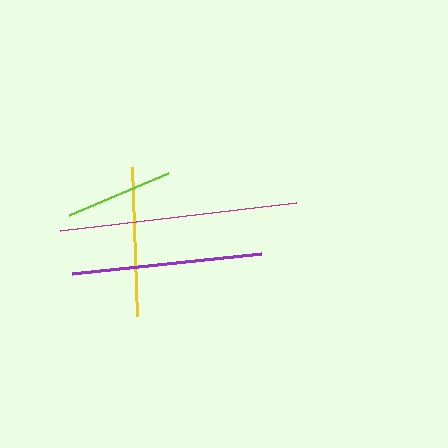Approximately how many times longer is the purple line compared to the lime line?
The purple line is approximately 1.8 times the length of the lime line.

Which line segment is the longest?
The magenta line is the longest at approximately 238 pixels.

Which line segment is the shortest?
The lime line is the shortest at approximately 108 pixels.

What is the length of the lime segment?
The lime segment is approximately 108 pixels long.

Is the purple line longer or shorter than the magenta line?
The magenta line is longer than the purple line.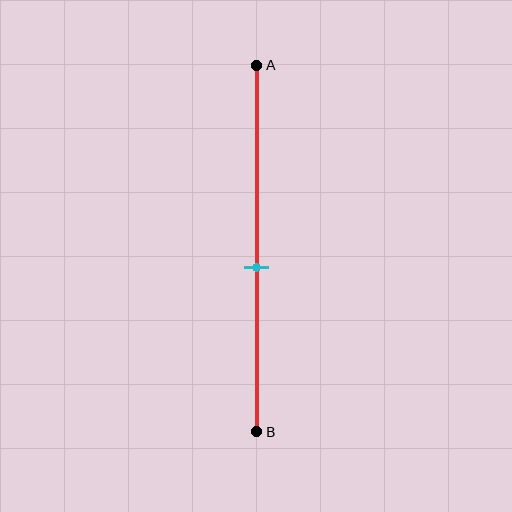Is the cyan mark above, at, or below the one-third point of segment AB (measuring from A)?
The cyan mark is below the one-third point of segment AB.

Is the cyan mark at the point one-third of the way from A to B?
No, the mark is at about 55% from A, not at the 33% one-third point.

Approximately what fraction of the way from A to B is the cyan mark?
The cyan mark is approximately 55% of the way from A to B.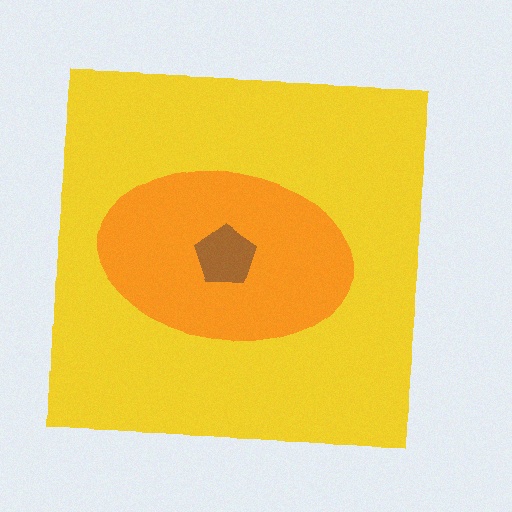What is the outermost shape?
The yellow square.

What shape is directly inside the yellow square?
The orange ellipse.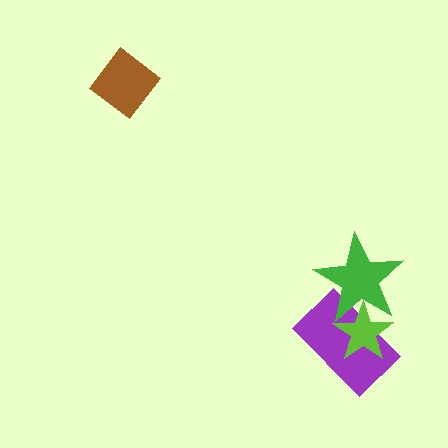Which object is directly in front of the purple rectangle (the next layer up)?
The lime star is directly in front of the purple rectangle.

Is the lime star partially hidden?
Yes, it is partially covered by another shape.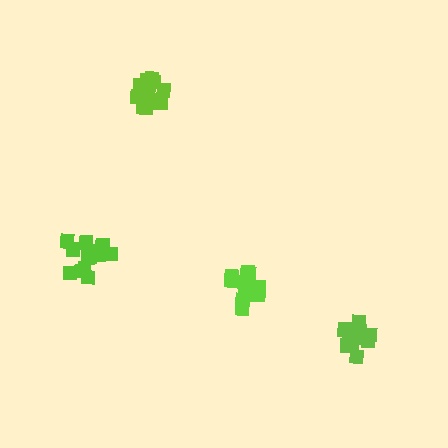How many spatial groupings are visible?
There are 4 spatial groupings.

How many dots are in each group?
Group 1: 14 dots, Group 2: 14 dots, Group 3: 14 dots, Group 4: 14 dots (56 total).